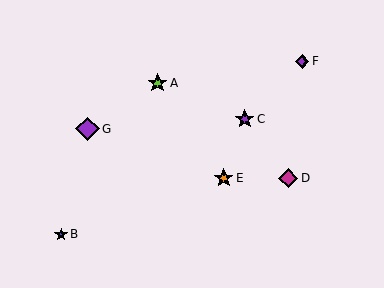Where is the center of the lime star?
The center of the lime star is at (158, 83).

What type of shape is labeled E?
Shape E is an orange star.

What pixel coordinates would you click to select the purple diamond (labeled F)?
Click at (302, 61) to select the purple diamond F.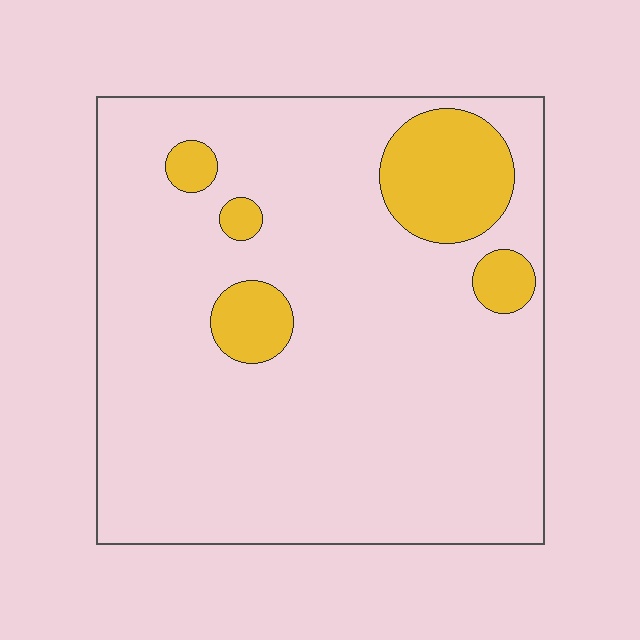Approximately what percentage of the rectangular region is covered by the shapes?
Approximately 15%.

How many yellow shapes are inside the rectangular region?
5.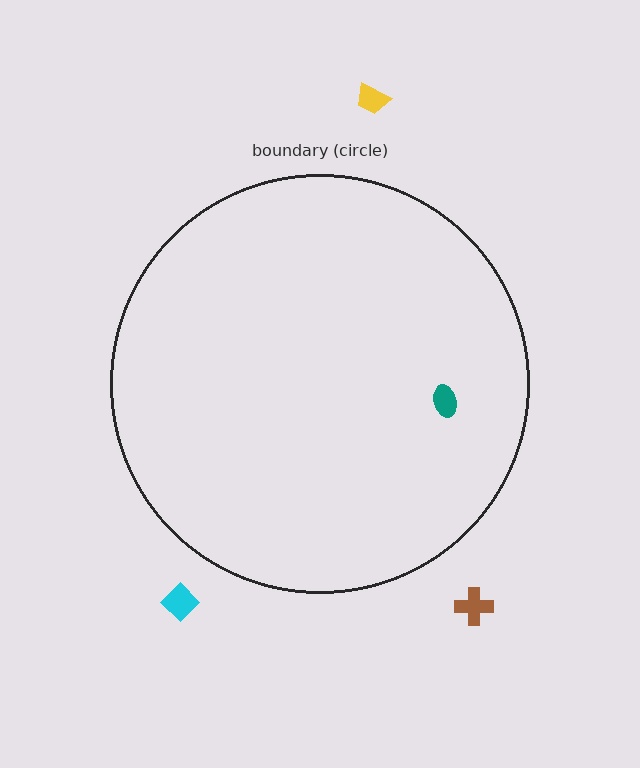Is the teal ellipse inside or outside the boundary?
Inside.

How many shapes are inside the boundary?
1 inside, 3 outside.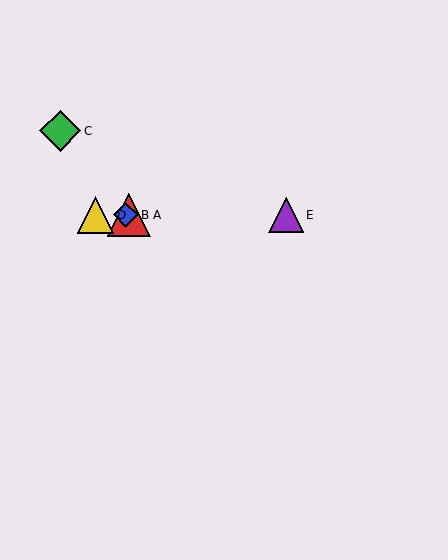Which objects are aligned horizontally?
Objects A, B, D, E are aligned horizontally.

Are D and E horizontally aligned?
Yes, both are at y≈215.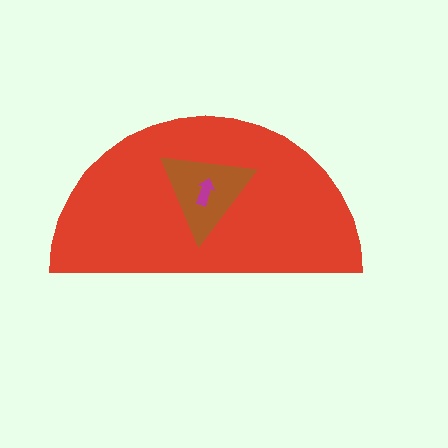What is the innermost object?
The magenta arrow.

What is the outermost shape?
The red semicircle.